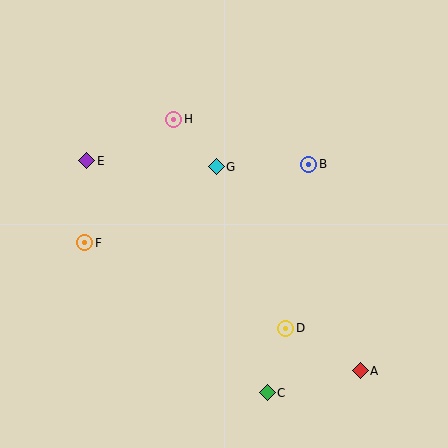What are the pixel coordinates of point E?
Point E is at (87, 161).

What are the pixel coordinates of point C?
Point C is at (267, 393).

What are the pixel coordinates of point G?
Point G is at (216, 167).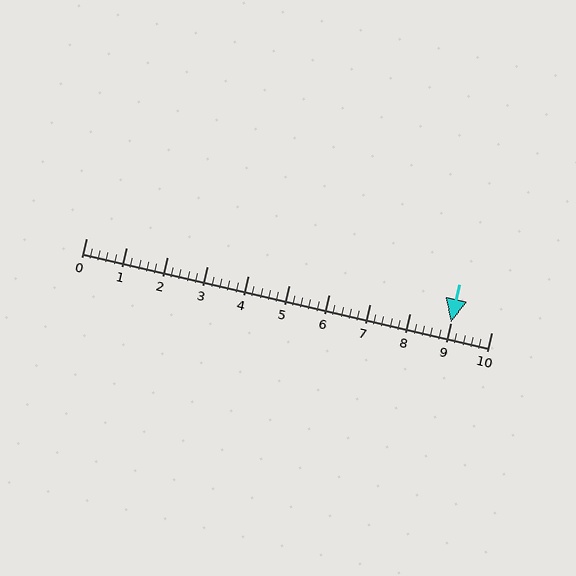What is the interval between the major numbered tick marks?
The major tick marks are spaced 1 units apart.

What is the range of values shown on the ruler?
The ruler shows values from 0 to 10.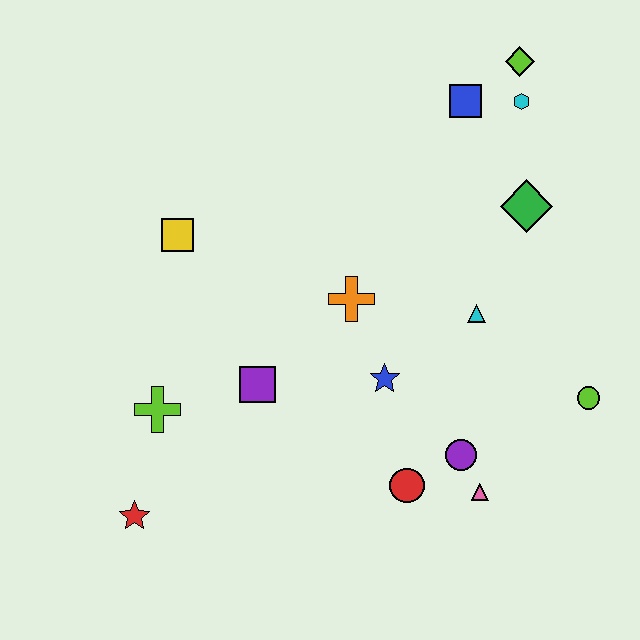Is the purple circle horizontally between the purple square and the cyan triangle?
Yes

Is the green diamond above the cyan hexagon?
No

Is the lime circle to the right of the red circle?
Yes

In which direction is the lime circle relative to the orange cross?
The lime circle is to the right of the orange cross.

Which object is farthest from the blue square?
The red star is farthest from the blue square.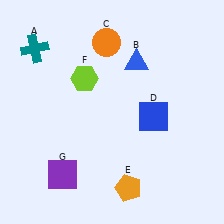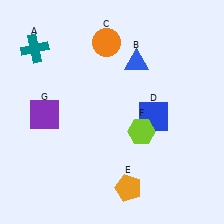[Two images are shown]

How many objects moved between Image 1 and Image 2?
2 objects moved between the two images.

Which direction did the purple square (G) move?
The purple square (G) moved up.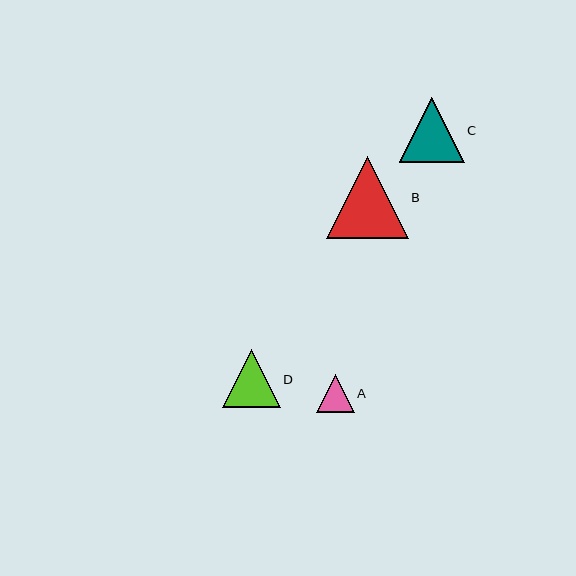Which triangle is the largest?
Triangle B is the largest with a size of approximately 81 pixels.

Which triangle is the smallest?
Triangle A is the smallest with a size of approximately 38 pixels.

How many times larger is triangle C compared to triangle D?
Triangle C is approximately 1.1 times the size of triangle D.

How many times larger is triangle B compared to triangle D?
Triangle B is approximately 1.4 times the size of triangle D.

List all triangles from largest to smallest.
From largest to smallest: B, C, D, A.